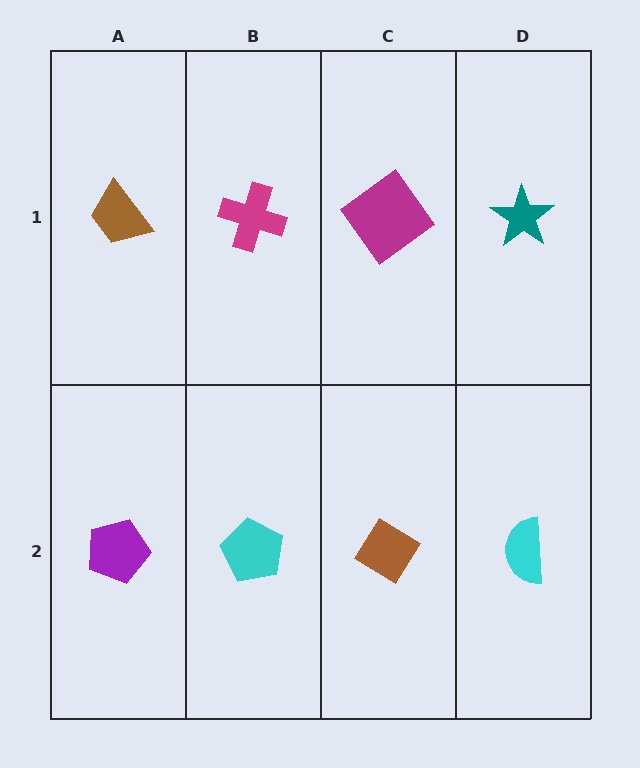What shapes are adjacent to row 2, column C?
A magenta diamond (row 1, column C), a cyan pentagon (row 2, column B), a cyan semicircle (row 2, column D).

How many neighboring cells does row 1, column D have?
2.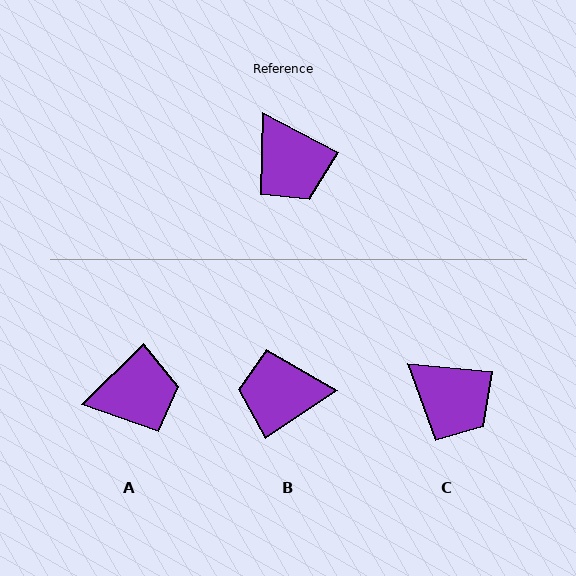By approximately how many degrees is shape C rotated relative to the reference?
Approximately 22 degrees counter-clockwise.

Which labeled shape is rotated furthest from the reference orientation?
B, about 118 degrees away.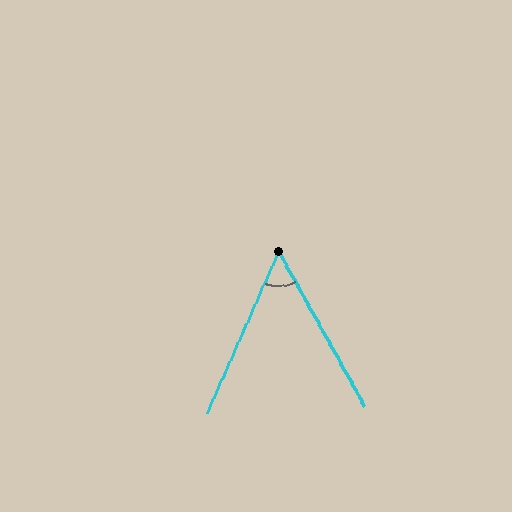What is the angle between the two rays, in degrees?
Approximately 53 degrees.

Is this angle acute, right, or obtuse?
It is acute.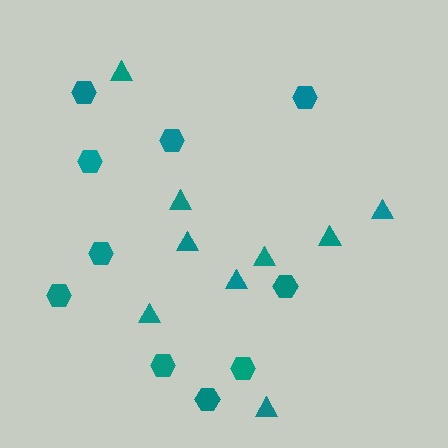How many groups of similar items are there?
There are 2 groups: one group of hexagons (10) and one group of triangles (9).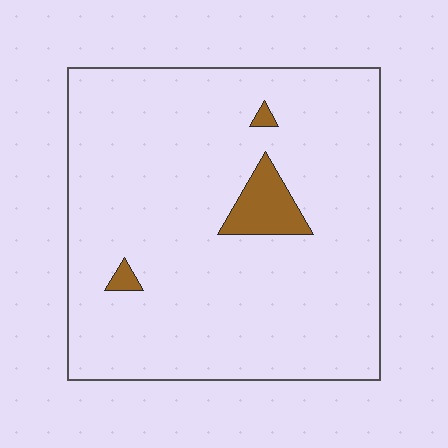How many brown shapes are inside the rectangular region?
3.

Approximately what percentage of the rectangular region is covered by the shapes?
Approximately 5%.